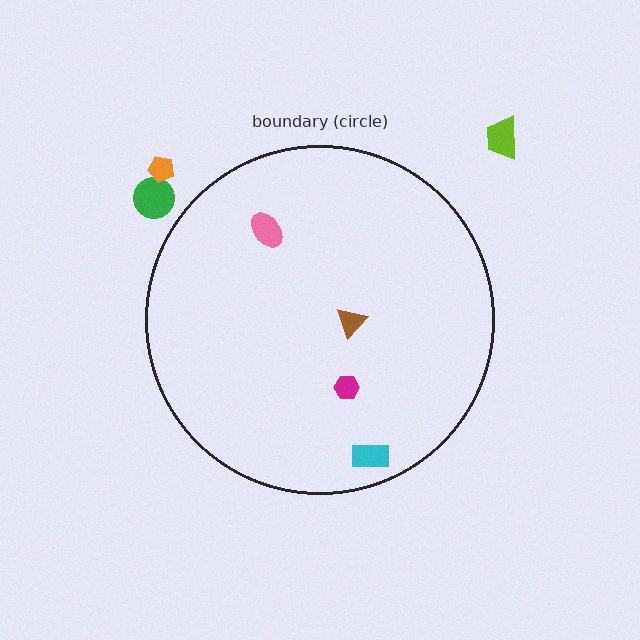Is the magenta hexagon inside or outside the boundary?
Inside.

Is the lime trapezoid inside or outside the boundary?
Outside.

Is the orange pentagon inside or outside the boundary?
Outside.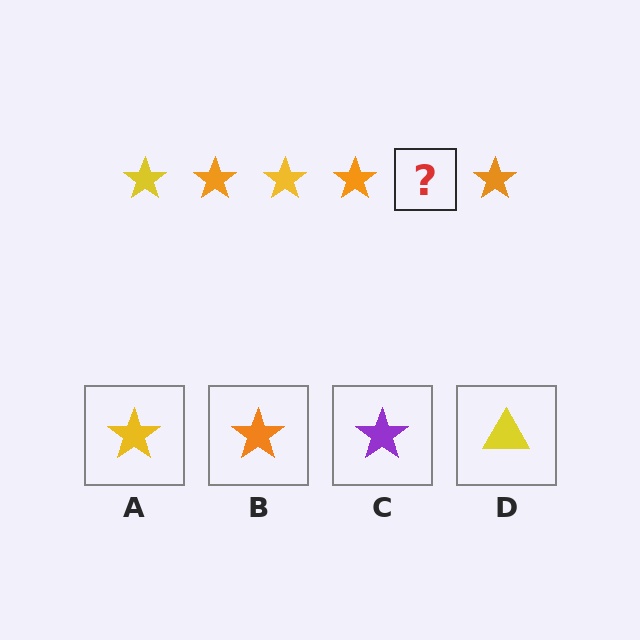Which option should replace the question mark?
Option A.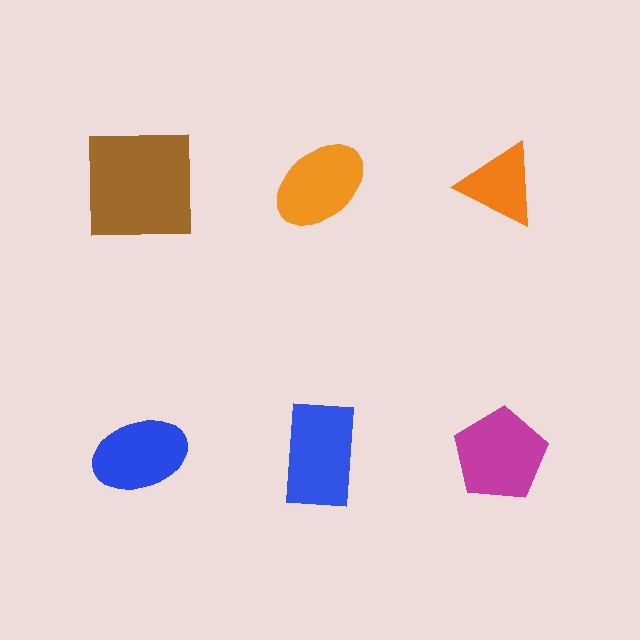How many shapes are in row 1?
3 shapes.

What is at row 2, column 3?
A magenta pentagon.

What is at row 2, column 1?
A blue ellipse.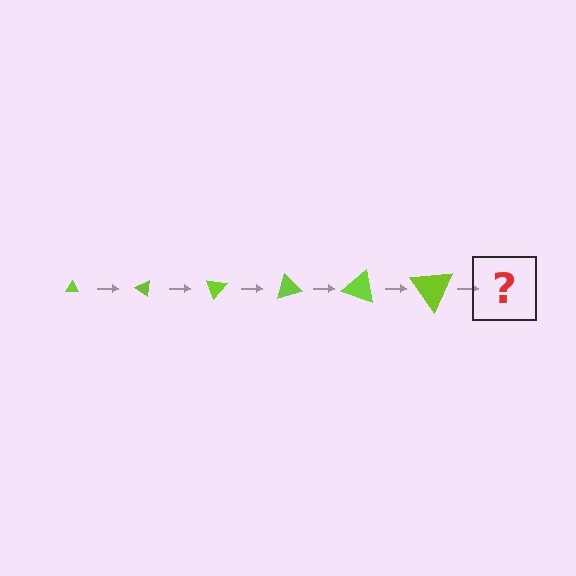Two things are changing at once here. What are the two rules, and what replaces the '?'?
The two rules are that the triangle grows larger each step and it rotates 35 degrees each step. The '?' should be a triangle, larger than the previous one and rotated 210 degrees from the start.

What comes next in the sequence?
The next element should be a triangle, larger than the previous one and rotated 210 degrees from the start.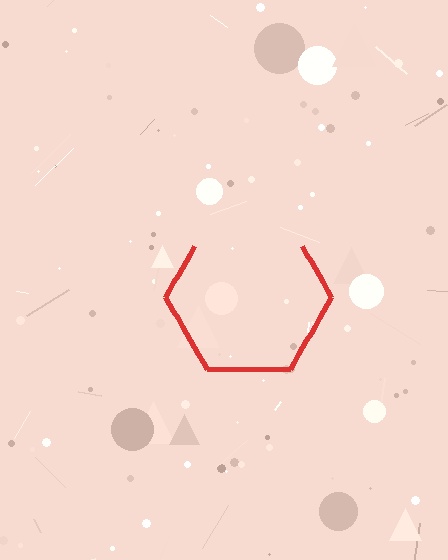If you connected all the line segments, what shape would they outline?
They would outline a hexagon.